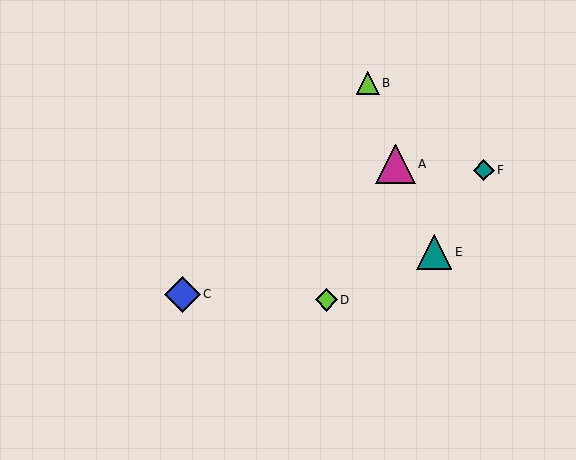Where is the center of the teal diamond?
The center of the teal diamond is at (484, 170).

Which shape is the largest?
The magenta triangle (labeled A) is the largest.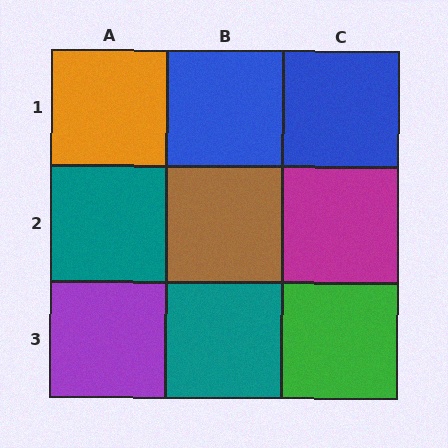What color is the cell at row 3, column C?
Green.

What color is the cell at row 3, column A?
Purple.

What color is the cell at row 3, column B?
Teal.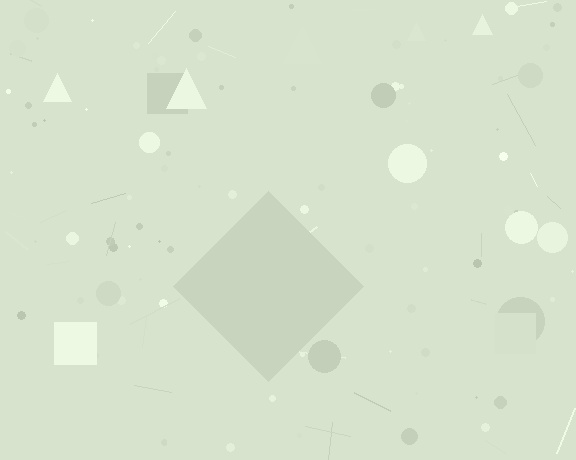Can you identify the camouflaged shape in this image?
The camouflaged shape is a diamond.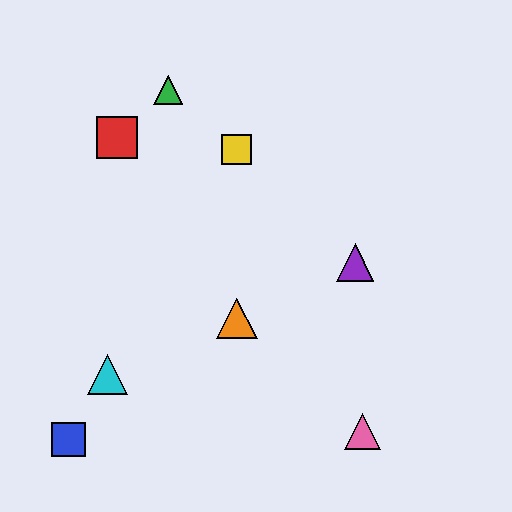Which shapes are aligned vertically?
The yellow square, the orange triangle are aligned vertically.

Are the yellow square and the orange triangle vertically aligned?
Yes, both are at x≈237.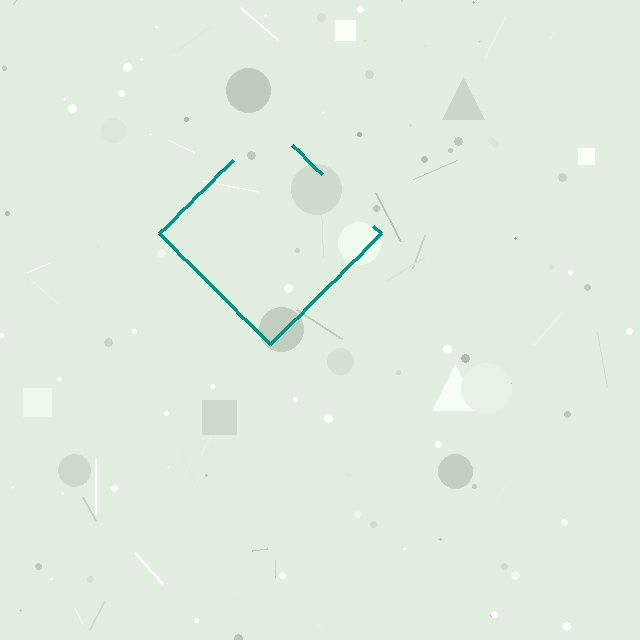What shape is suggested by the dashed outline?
The dashed outline suggests a diamond.